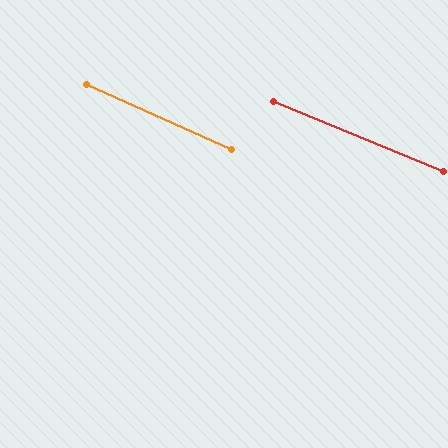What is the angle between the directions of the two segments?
Approximately 2 degrees.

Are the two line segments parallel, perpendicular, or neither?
Parallel — their directions differ by only 1.8°.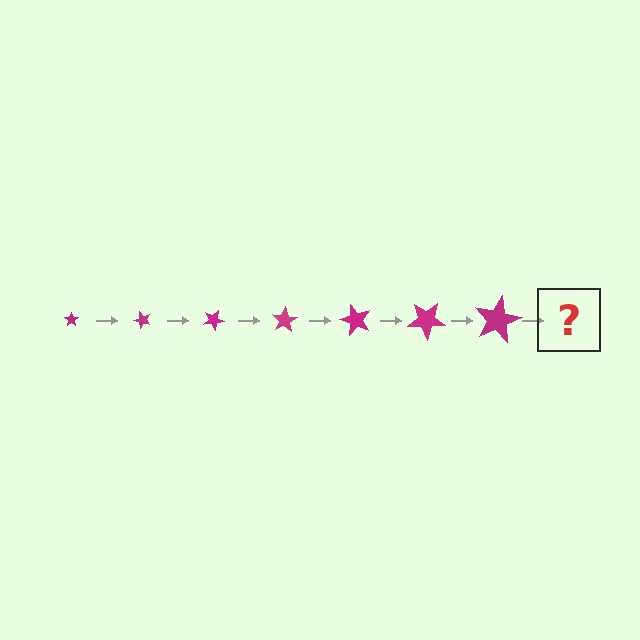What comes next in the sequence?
The next element should be a star, larger than the previous one and rotated 350 degrees from the start.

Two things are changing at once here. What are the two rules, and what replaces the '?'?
The two rules are that the star grows larger each step and it rotates 50 degrees each step. The '?' should be a star, larger than the previous one and rotated 350 degrees from the start.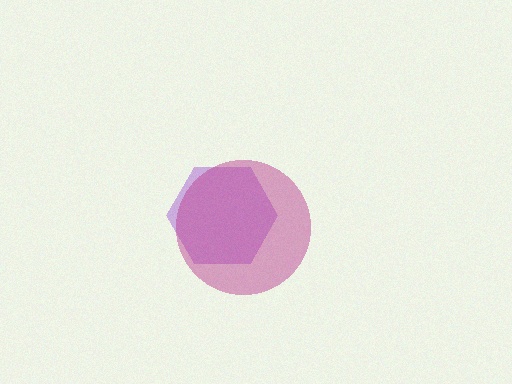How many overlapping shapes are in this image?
There are 2 overlapping shapes in the image.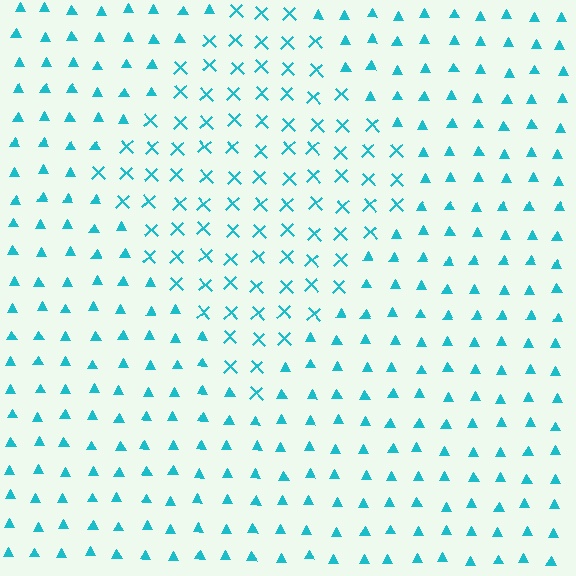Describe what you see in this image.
The image is filled with small cyan elements arranged in a uniform grid. A diamond-shaped region contains X marks, while the surrounding area contains triangles. The boundary is defined purely by the change in element shape.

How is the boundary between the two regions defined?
The boundary is defined by a change in element shape: X marks inside vs. triangles outside. All elements share the same color and spacing.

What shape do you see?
I see a diamond.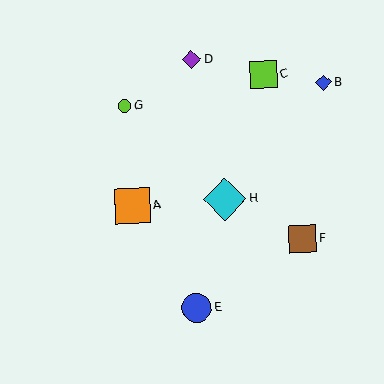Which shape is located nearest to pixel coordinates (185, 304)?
The blue circle (labeled E) at (197, 308) is nearest to that location.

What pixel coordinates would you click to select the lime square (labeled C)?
Click at (263, 75) to select the lime square C.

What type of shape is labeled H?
Shape H is a cyan diamond.